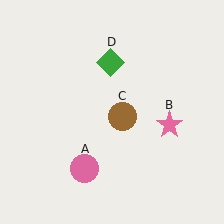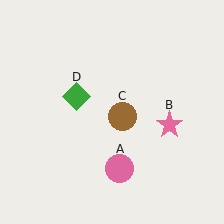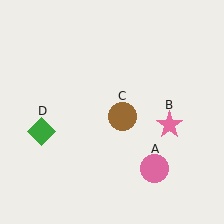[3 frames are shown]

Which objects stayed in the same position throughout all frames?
Pink star (object B) and brown circle (object C) remained stationary.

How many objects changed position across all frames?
2 objects changed position: pink circle (object A), green diamond (object D).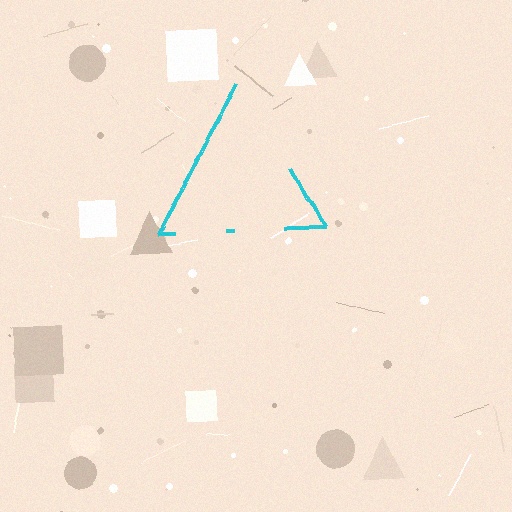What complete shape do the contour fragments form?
The contour fragments form a triangle.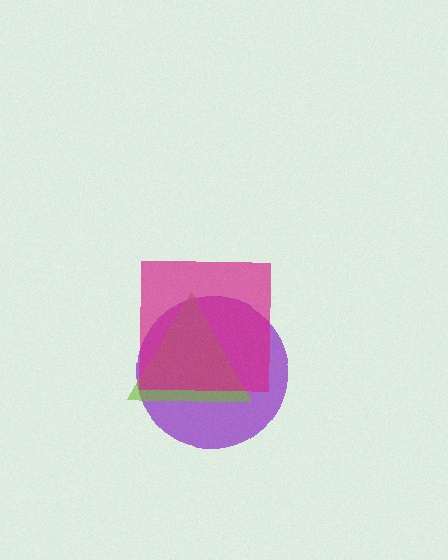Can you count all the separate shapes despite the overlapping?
Yes, there are 3 separate shapes.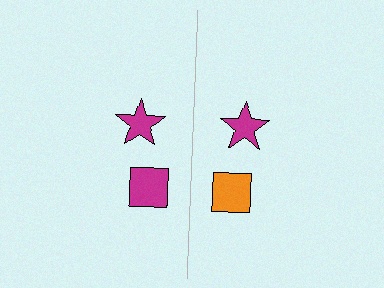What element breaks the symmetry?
The orange square on the right side breaks the symmetry — its mirror counterpart is magenta.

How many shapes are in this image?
There are 4 shapes in this image.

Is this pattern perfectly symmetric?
No, the pattern is not perfectly symmetric. The orange square on the right side breaks the symmetry — its mirror counterpart is magenta.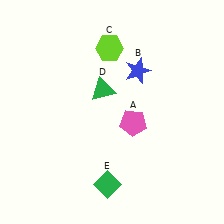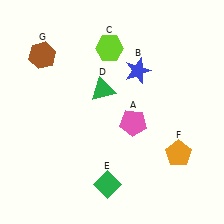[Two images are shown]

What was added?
An orange pentagon (F), a brown hexagon (G) were added in Image 2.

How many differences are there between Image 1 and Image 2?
There are 2 differences between the two images.